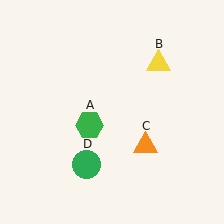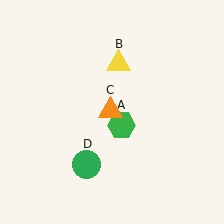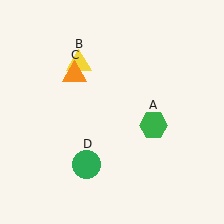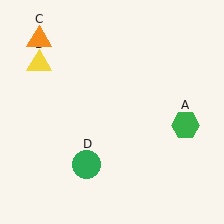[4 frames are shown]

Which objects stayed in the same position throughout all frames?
Green circle (object D) remained stationary.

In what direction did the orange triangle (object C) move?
The orange triangle (object C) moved up and to the left.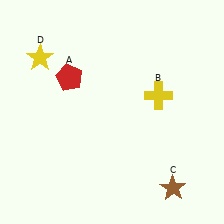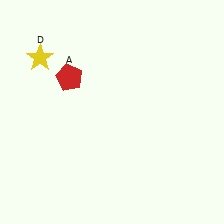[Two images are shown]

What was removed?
The yellow cross (B), the brown star (C) were removed in Image 2.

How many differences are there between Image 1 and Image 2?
There are 2 differences between the two images.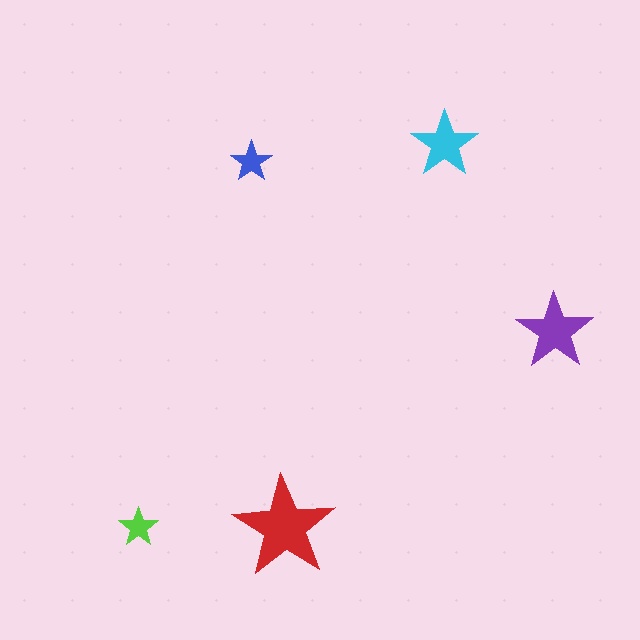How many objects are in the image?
There are 5 objects in the image.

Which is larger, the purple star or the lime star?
The purple one.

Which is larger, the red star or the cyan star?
The red one.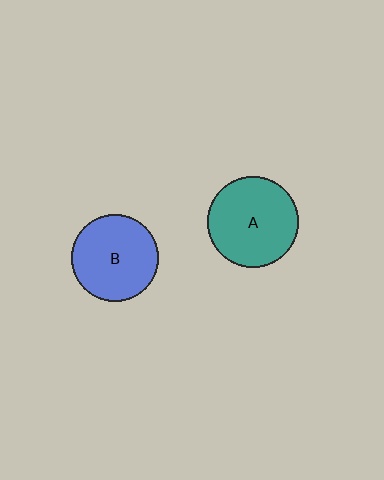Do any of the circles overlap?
No, none of the circles overlap.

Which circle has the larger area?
Circle A (teal).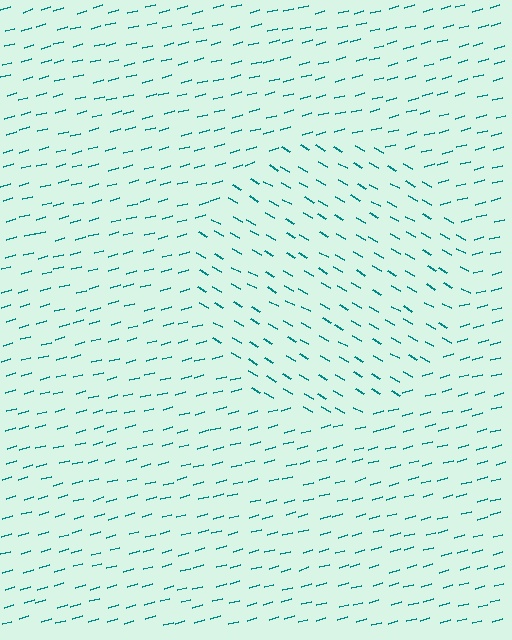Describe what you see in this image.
The image is filled with small teal line segments. A circle region in the image has lines oriented differently from the surrounding lines, creating a visible texture boundary.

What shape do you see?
I see a circle.